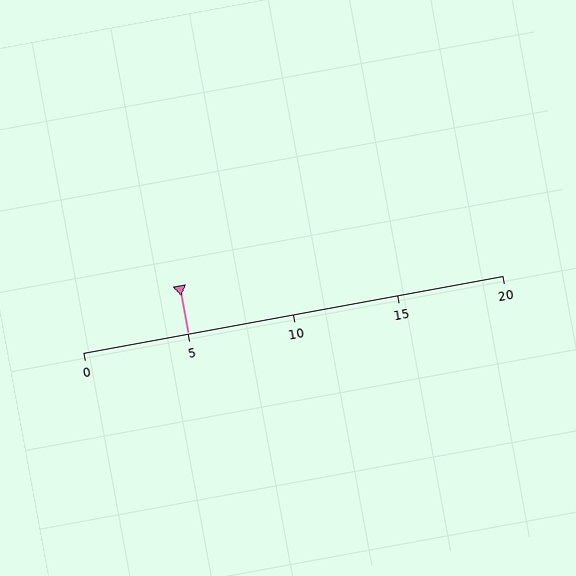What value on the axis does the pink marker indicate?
The marker indicates approximately 5.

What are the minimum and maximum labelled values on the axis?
The axis runs from 0 to 20.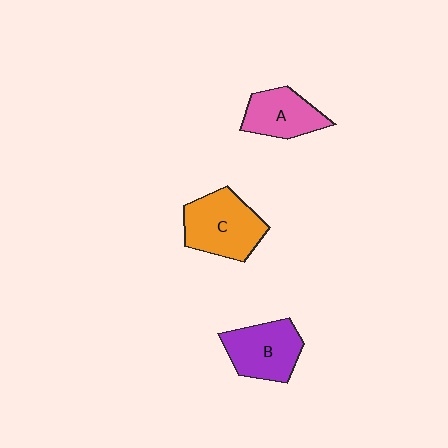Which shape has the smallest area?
Shape A (pink).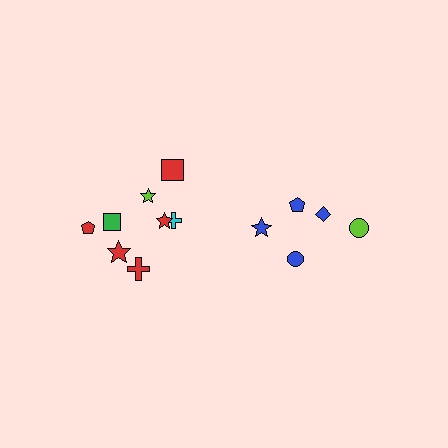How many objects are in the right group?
There are 5 objects.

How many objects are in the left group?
There are 8 objects.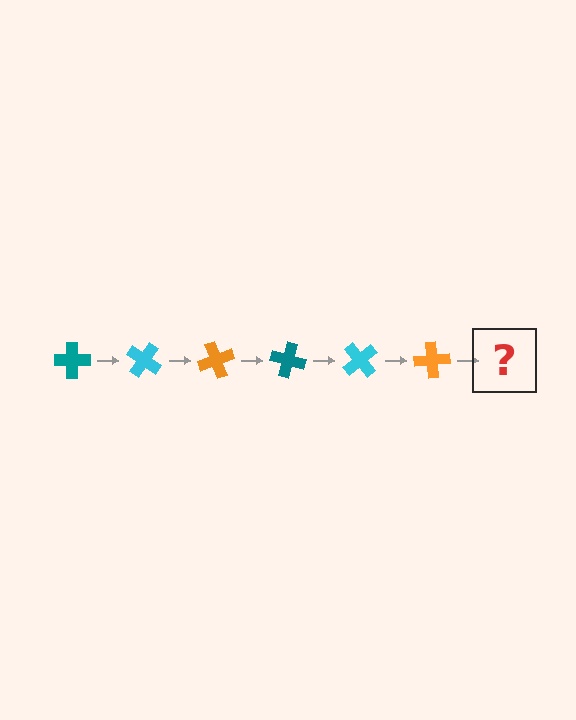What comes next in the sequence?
The next element should be a teal cross, rotated 210 degrees from the start.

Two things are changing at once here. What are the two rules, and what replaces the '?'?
The two rules are that it rotates 35 degrees each step and the color cycles through teal, cyan, and orange. The '?' should be a teal cross, rotated 210 degrees from the start.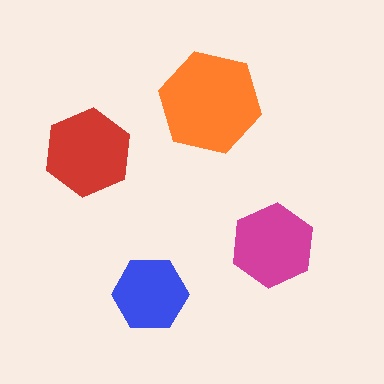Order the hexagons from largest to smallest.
the orange one, the red one, the magenta one, the blue one.